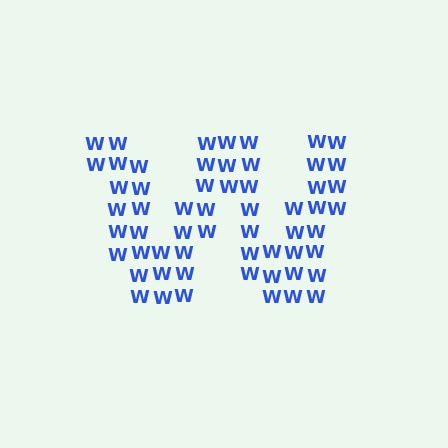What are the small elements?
The small elements are letter W's.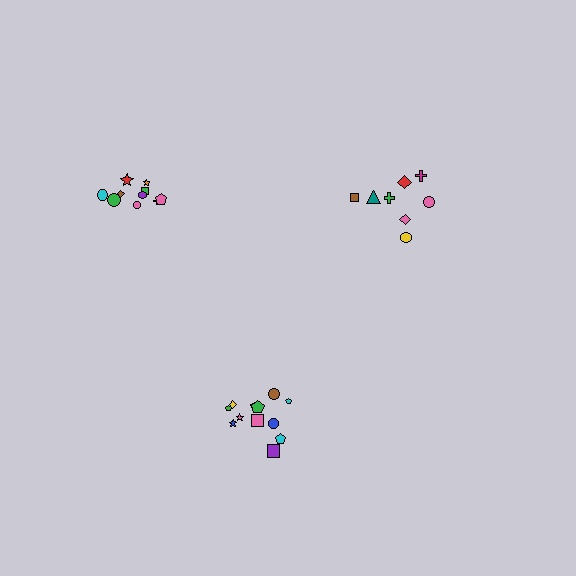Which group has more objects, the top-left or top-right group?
The top-left group.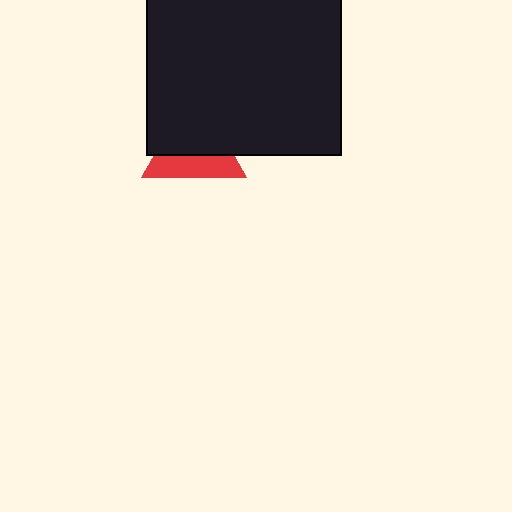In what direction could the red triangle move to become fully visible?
The red triangle could move down. That would shift it out from behind the black square entirely.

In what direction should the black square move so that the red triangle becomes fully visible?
The black square should move up. That is the shortest direction to clear the overlap and leave the red triangle fully visible.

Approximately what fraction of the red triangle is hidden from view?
Roughly 58% of the red triangle is hidden behind the black square.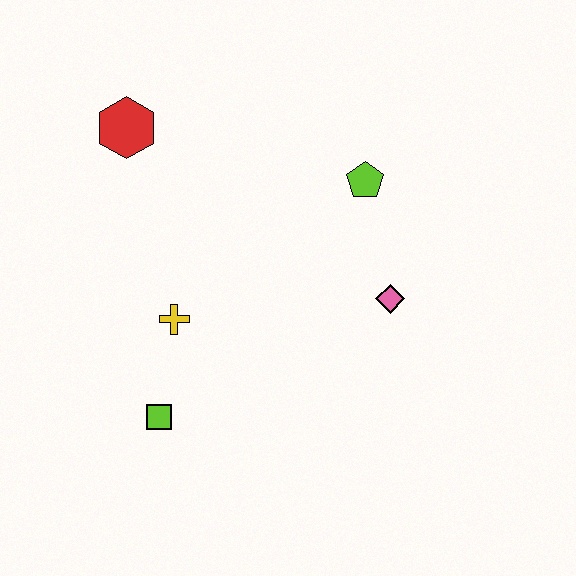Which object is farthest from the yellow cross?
The lime pentagon is farthest from the yellow cross.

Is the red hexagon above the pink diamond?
Yes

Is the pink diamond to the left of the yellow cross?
No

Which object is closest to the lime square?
The yellow cross is closest to the lime square.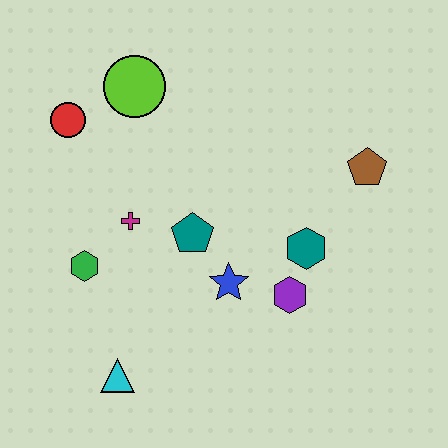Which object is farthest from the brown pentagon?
The cyan triangle is farthest from the brown pentagon.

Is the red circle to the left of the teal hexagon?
Yes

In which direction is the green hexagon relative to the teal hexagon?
The green hexagon is to the left of the teal hexagon.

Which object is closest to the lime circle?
The red circle is closest to the lime circle.